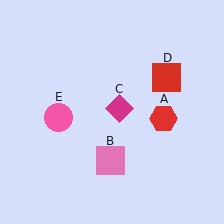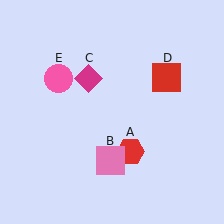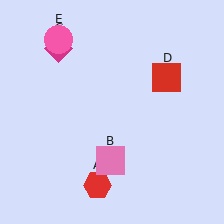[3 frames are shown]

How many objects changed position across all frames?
3 objects changed position: red hexagon (object A), magenta diamond (object C), pink circle (object E).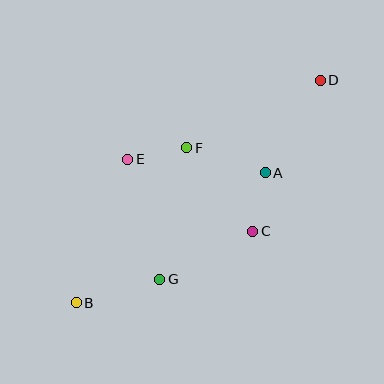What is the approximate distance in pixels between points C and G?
The distance between C and G is approximately 105 pixels.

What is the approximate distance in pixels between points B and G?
The distance between B and G is approximately 87 pixels.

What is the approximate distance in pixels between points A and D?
The distance between A and D is approximately 108 pixels.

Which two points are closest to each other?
Points A and C are closest to each other.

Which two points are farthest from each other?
Points B and D are farthest from each other.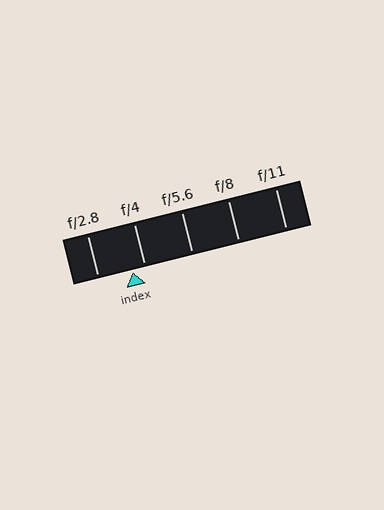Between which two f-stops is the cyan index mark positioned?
The index mark is between f/2.8 and f/4.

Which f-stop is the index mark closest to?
The index mark is closest to f/4.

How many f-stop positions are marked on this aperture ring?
There are 5 f-stop positions marked.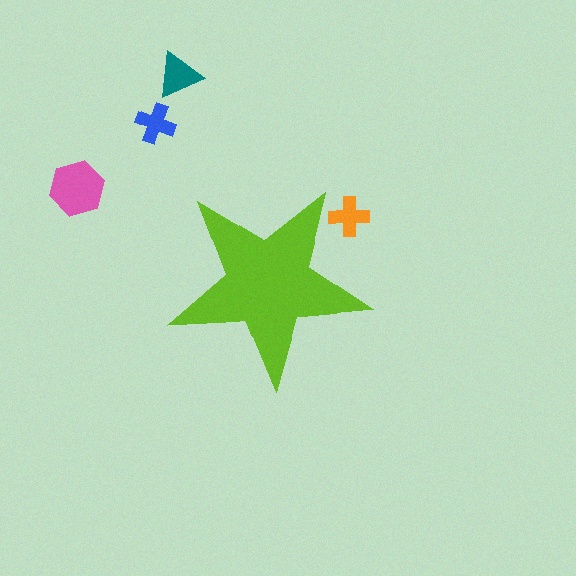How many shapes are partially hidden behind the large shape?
1 shape is partially hidden.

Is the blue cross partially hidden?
No, the blue cross is fully visible.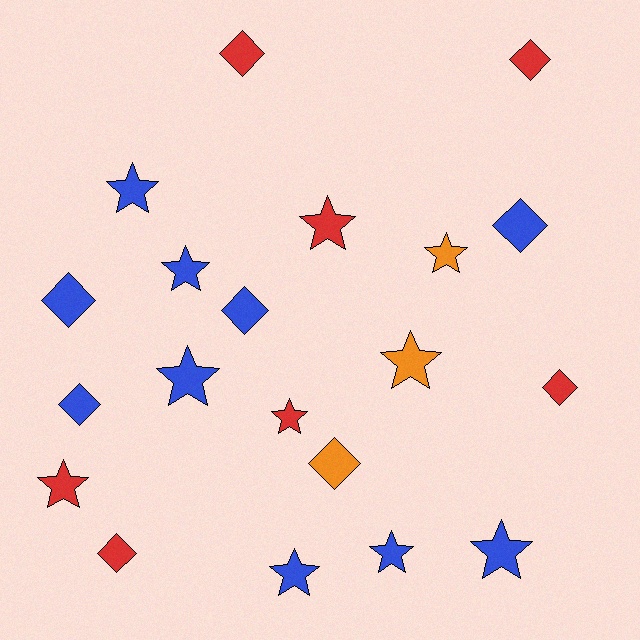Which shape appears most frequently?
Star, with 11 objects.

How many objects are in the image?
There are 20 objects.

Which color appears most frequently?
Blue, with 10 objects.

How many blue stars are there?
There are 6 blue stars.